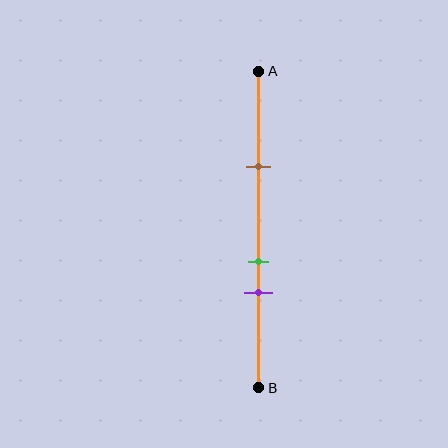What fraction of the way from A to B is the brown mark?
The brown mark is approximately 30% (0.3) of the way from A to B.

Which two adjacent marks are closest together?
The green and purple marks are the closest adjacent pair.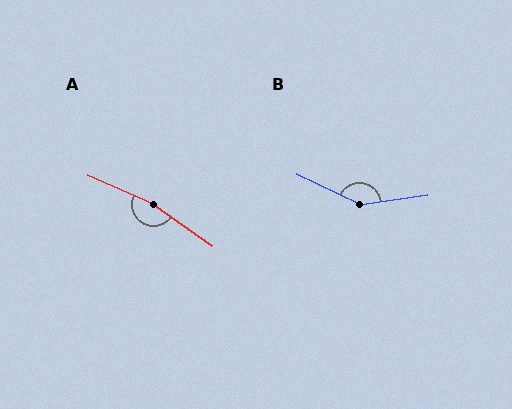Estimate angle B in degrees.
Approximately 146 degrees.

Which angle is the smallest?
B, at approximately 146 degrees.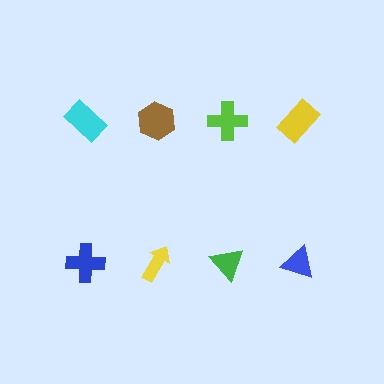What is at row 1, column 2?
A brown hexagon.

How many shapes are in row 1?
4 shapes.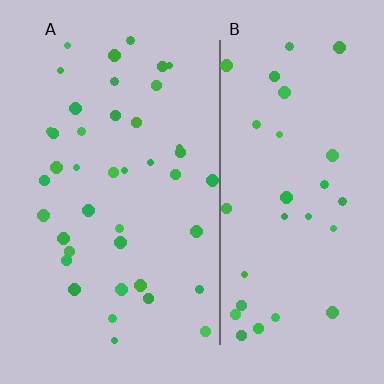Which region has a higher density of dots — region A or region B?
A (the left).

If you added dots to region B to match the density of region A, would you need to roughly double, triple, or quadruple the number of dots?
Approximately double.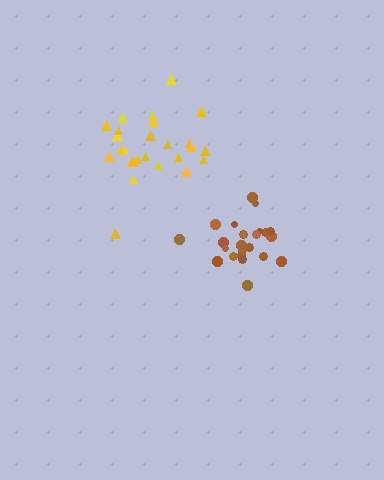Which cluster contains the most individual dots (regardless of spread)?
Yellow (25).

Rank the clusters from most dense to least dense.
brown, yellow.